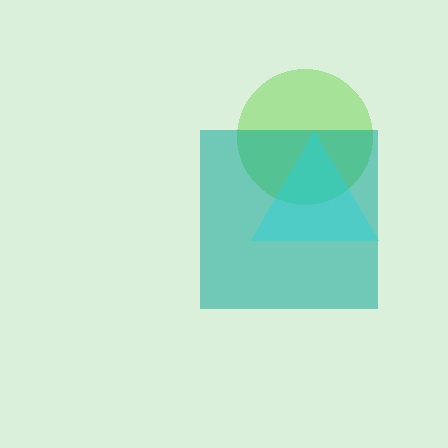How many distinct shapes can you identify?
There are 3 distinct shapes: a lime circle, a teal square, a cyan triangle.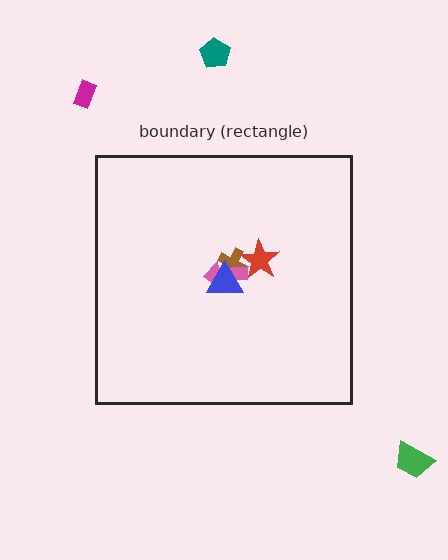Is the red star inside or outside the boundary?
Inside.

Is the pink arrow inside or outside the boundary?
Inside.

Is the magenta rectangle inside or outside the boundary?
Outside.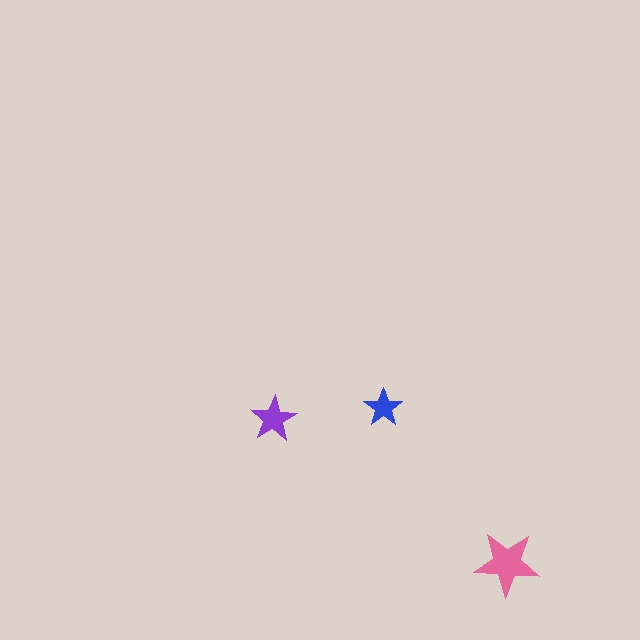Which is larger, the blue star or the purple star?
The purple one.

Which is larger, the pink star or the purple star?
The pink one.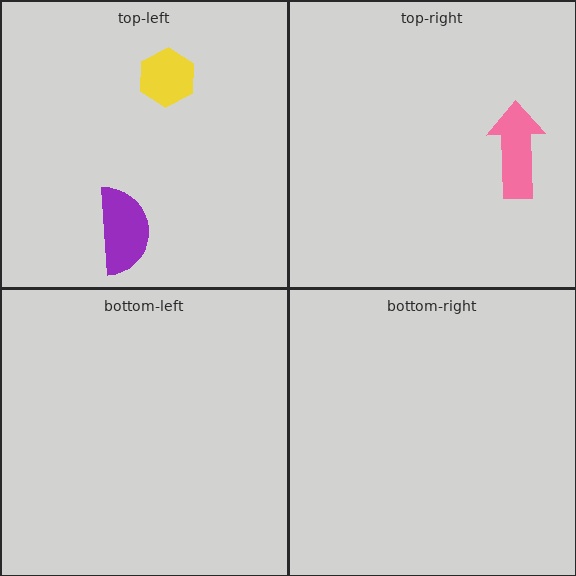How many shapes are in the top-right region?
1.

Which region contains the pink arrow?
The top-right region.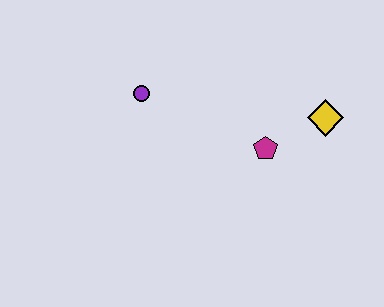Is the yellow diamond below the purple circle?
Yes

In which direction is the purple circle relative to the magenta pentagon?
The purple circle is to the left of the magenta pentagon.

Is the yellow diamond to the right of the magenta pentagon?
Yes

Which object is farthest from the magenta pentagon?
The purple circle is farthest from the magenta pentagon.